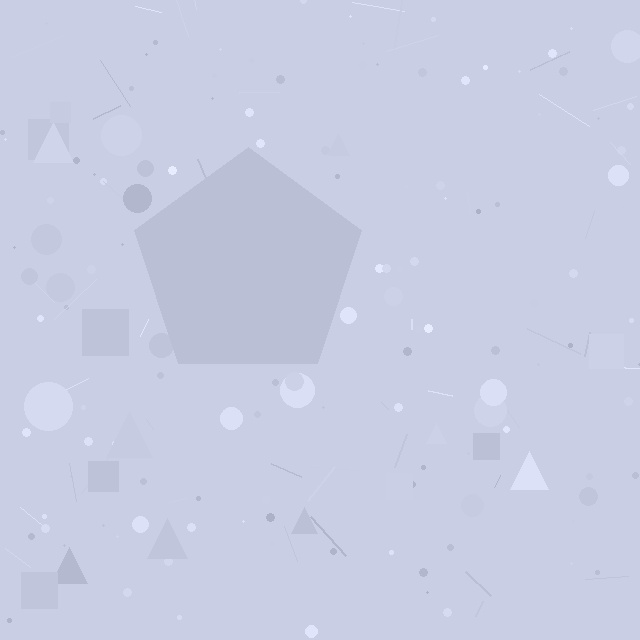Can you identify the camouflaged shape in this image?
The camouflaged shape is a pentagon.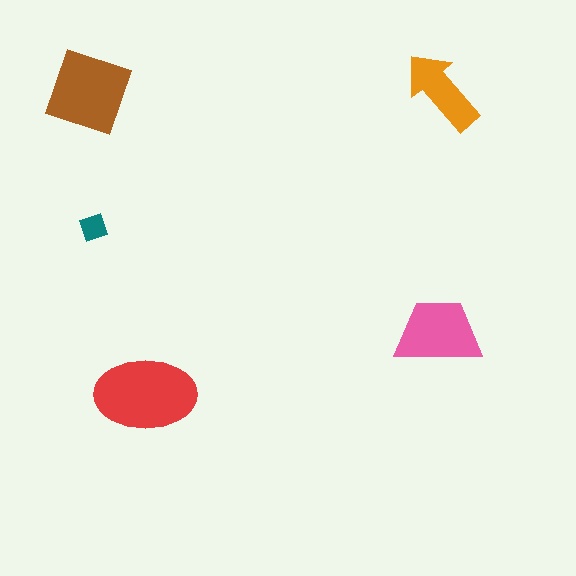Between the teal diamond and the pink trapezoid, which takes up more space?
The pink trapezoid.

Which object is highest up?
The orange arrow is topmost.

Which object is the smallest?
The teal diamond.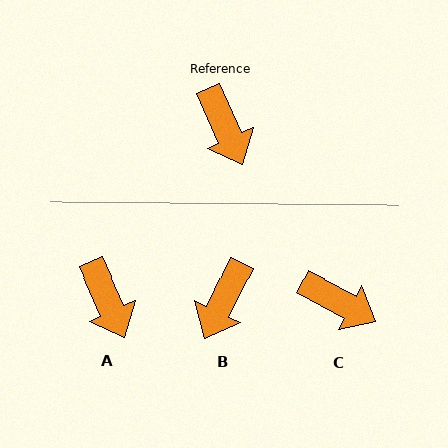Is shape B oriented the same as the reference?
No, it is off by about 50 degrees.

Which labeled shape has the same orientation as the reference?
A.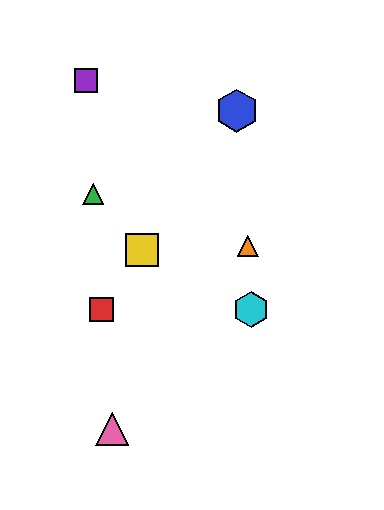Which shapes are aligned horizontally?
The red square, the cyan hexagon are aligned horizontally.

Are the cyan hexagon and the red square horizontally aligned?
Yes, both are at y≈310.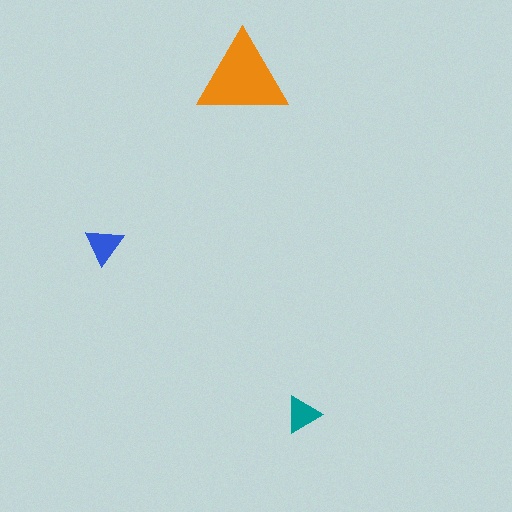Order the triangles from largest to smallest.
the orange one, the blue one, the teal one.